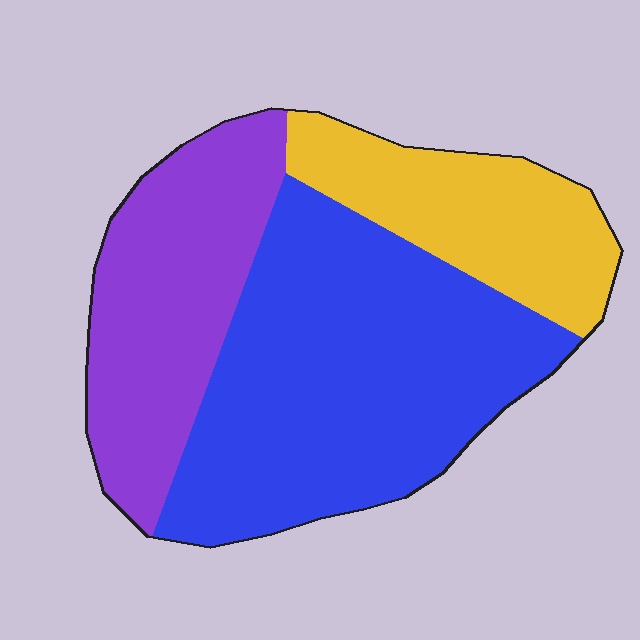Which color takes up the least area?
Yellow, at roughly 20%.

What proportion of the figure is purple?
Purple covers around 30% of the figure.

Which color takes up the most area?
Blue, at roughly 50%.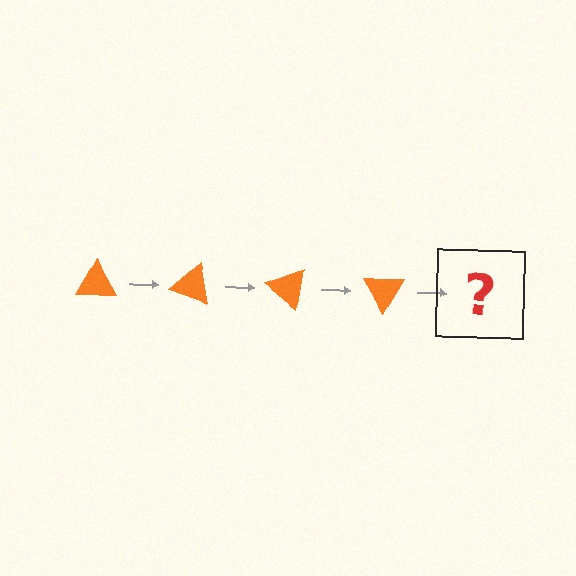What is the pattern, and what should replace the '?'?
The pattern is that the triangle rotates 20 degrees each step. The '?' should be an orange triangle rotated 80 degrees.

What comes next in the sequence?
The next element should be an orange triangle rotated 80 degrees.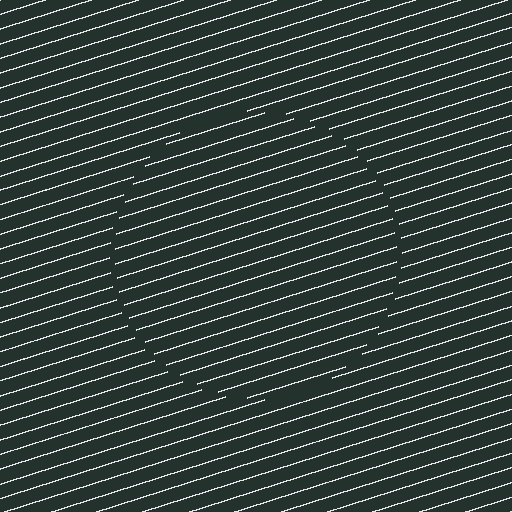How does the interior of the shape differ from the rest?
The interior of the shape contains the same grating, shifted by half a period — the contour is defined by the phase discontinuity where line-ends from the inner and outer gratings abut.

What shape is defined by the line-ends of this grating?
An illusory circle. The interior of the shape contains the same grating, shifted by half a period — the contour is defined by the phase discontinuity where line-ends from the inner and outer gratings abut.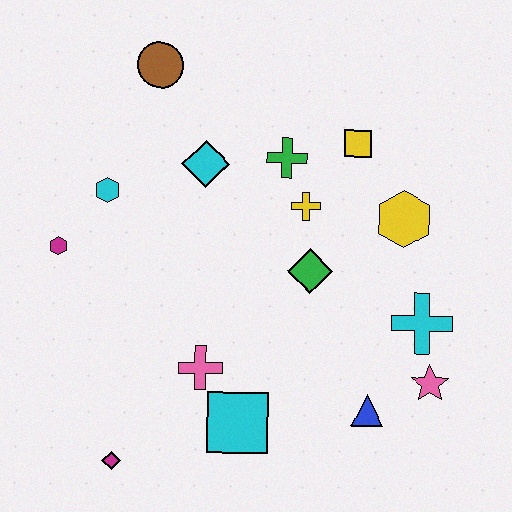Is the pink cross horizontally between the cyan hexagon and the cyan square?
Yes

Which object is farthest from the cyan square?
The brown circle is farthest from the cyan square.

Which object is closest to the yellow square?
The green cross is closest to the yellow square.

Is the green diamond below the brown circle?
Yes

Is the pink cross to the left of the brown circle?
No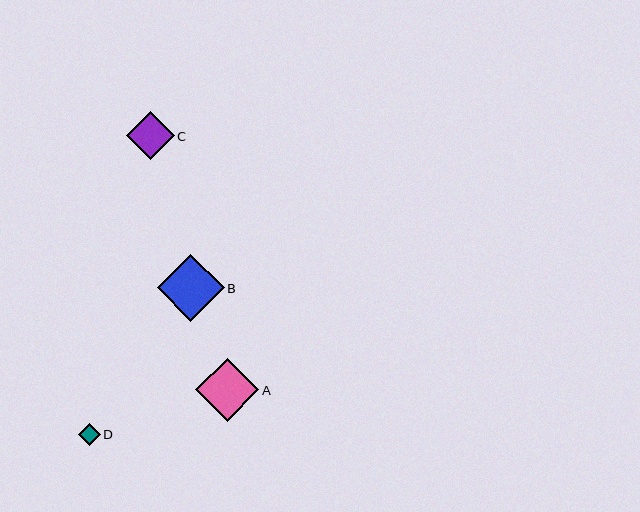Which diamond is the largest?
Diamond B is the largest with a size of approximately 67 pixels.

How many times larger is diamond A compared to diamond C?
Diamond A is approximately 1.3 times the size of diamond C.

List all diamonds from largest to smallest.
From largest to smallest: B, A, C, D.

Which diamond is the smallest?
Diamond D is the smallest with a size of approximately 22 pixels.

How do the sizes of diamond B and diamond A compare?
Diamond B and diamond A are approximately the same size.